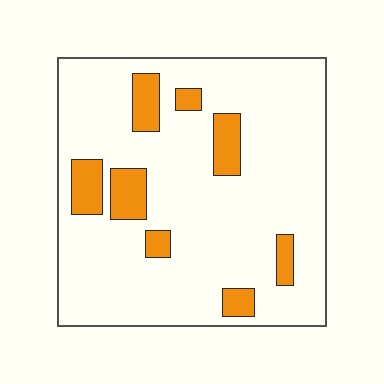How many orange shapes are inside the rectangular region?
8.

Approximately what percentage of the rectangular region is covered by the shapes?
Approximately 15%.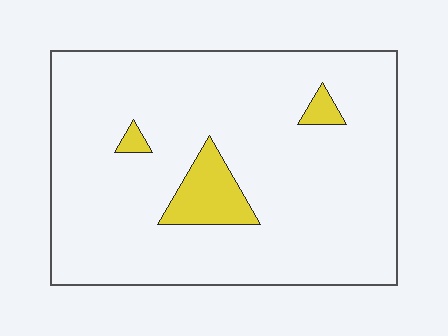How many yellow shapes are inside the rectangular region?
3.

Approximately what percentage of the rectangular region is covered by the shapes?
Approximately 10%.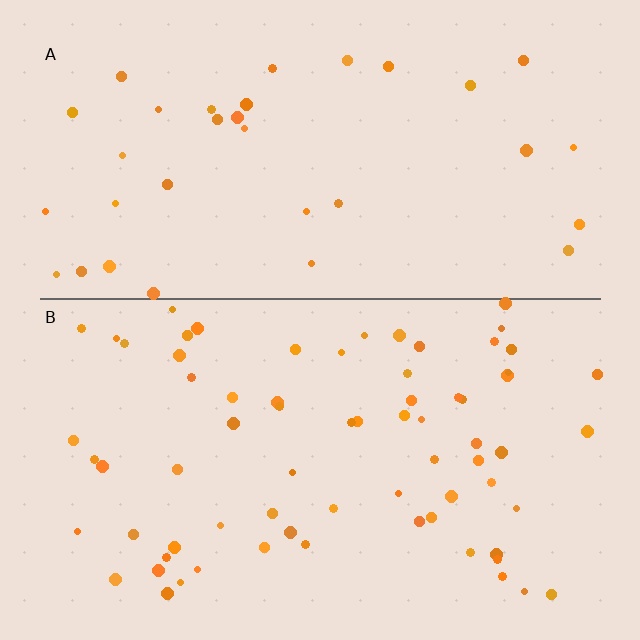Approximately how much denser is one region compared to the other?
Approximately 2.1× — region B over region A.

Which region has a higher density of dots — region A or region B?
B (the bottom).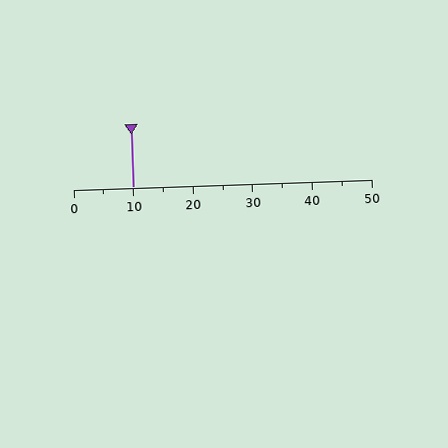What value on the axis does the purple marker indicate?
The marker indicates approximately 10.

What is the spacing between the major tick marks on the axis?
The major ticks are spaced 10 apart.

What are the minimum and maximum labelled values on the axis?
The axis runs from 0 to 50.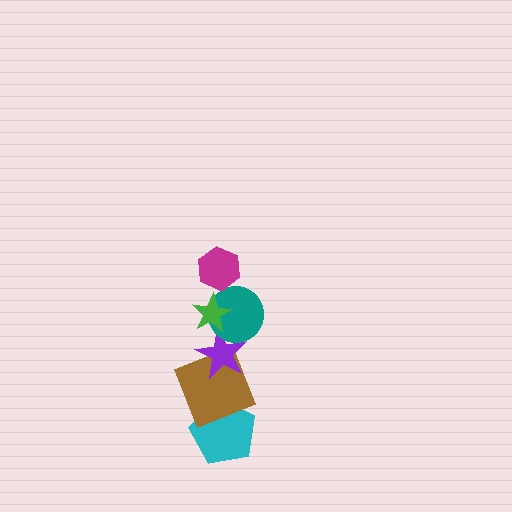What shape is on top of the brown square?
The purple star is on top of the brown square.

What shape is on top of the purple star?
The teal circle is on top of the purple star.